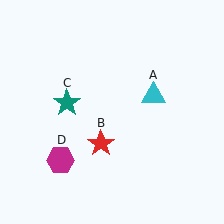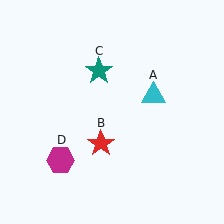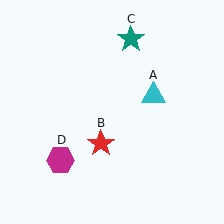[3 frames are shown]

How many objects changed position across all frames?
1 object changed position: teal star (object C).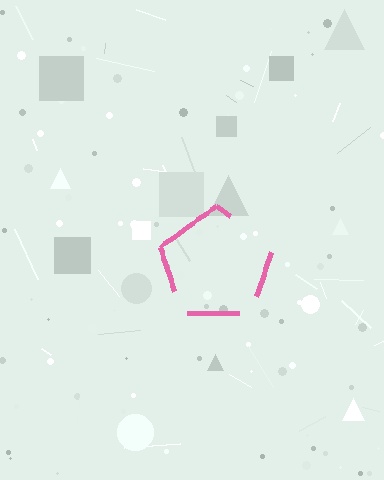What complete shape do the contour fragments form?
The contour fragments form a pentagon.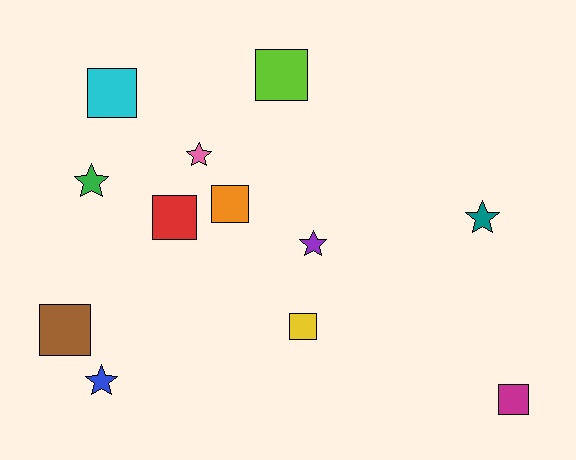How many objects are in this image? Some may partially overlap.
There are 12 objects.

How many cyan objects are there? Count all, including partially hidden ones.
There is 1 cyan object.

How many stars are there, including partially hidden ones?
There are 5 stars.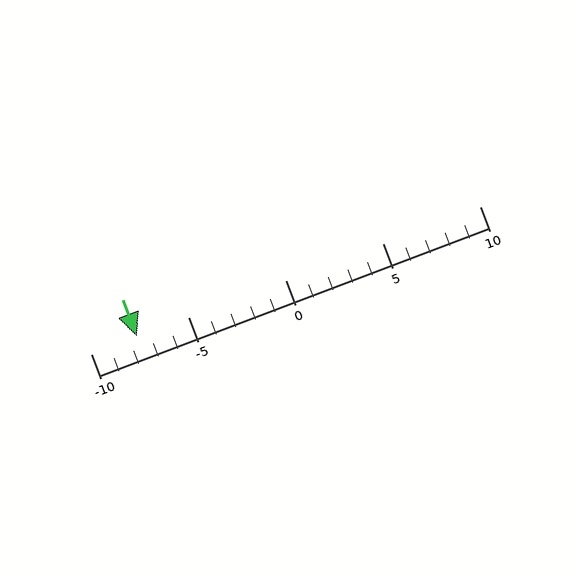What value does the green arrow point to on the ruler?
The green arrow points to approximately -8.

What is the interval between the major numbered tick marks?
The major tick marks are spaced 5 units apart.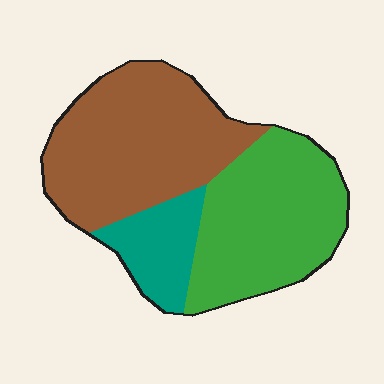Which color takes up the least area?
Teal, at roughly 15%.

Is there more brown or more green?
Brown.